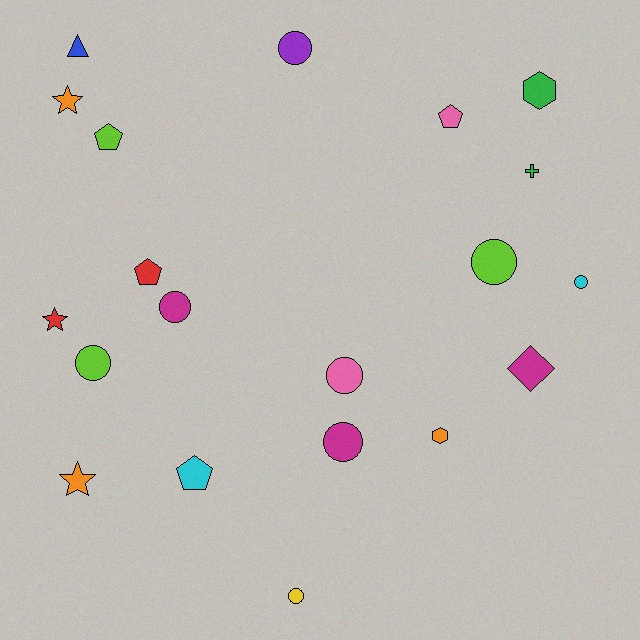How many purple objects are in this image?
There is 1 purple object.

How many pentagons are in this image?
There are 4 pentagons.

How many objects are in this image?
There are 20 objects.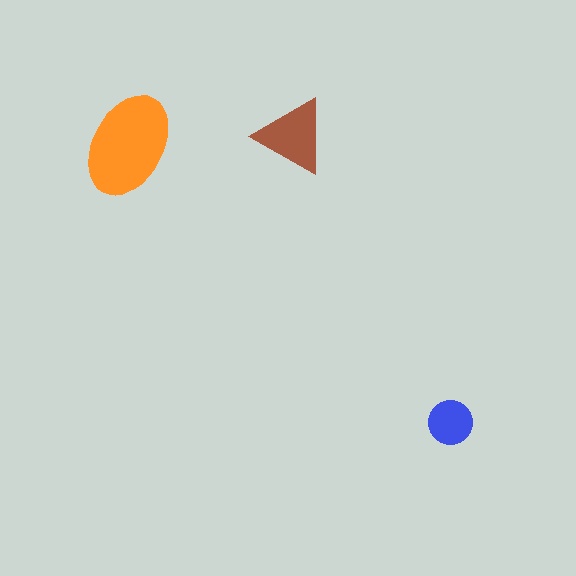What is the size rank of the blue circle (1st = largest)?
3rd.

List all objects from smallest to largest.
The blue circle, the brown triangle, the orange ellipse.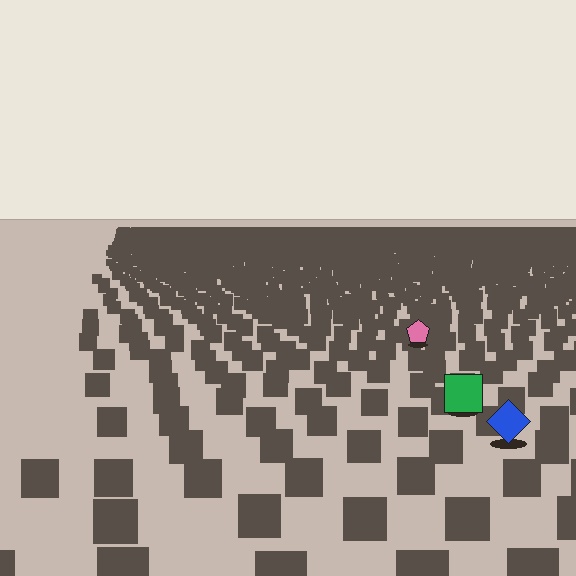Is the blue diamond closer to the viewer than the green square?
Yes. The blue diamond is closer — you can tell from the texture gradient: the ground texture is coarser near it.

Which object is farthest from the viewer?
The pink pentagon is farthest from the viewer. It appears smaller and the ground texture around it is denser.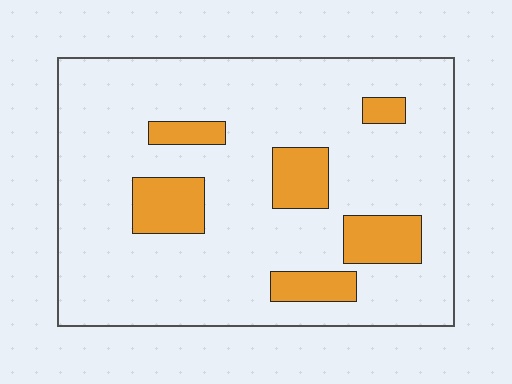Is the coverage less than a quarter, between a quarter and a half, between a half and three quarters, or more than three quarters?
Less than a quarter.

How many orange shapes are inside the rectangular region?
6.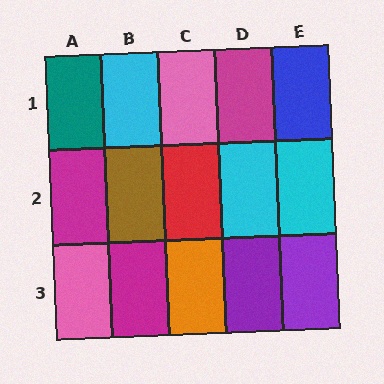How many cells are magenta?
3 cells are magenta.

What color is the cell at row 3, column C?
Orange.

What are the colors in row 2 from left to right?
Magenta, brown, red, cyan, cyan.